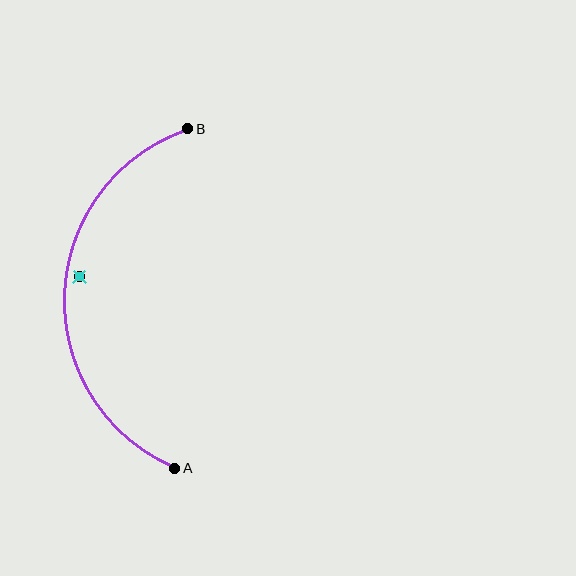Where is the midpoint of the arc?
The arc midpoint is the point on the curve farthest from the straight line joining A and B. It sits to the left of that line.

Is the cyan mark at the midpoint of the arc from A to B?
No — the cyan mark does not lie on the arc at all. It sits slightly inside the curve.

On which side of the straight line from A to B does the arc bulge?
The arc bulges to the left of the straight line connecting A and B.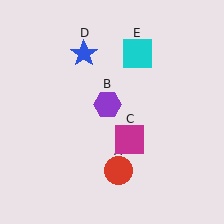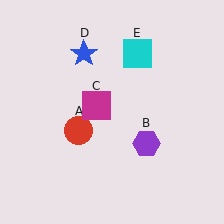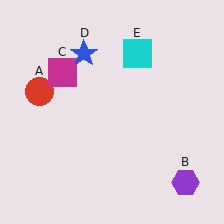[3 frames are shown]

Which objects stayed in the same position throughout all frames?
Blue star (object D) and cyan square (object E) remained stationary.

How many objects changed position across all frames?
3 objects changed position: red circle (object A), purple hexagon (object B), magenta square (object C).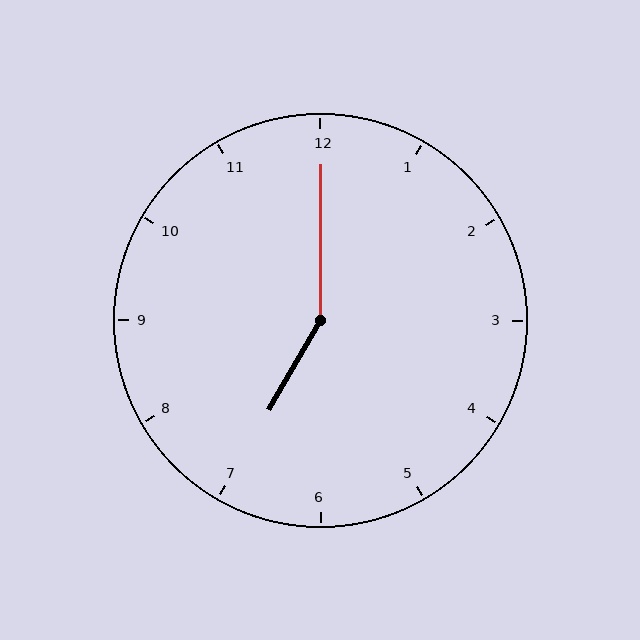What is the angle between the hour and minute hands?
Approximately 150 degrees.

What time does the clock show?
7:00.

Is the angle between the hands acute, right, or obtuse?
It is obtuse.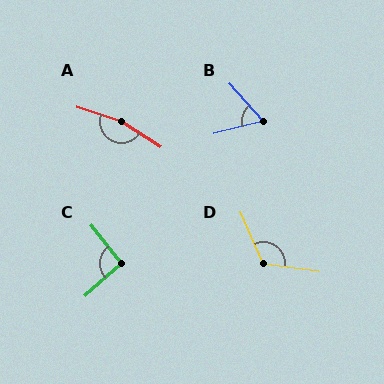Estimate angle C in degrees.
Approximately 93 degrees.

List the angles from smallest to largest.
B (63°), C (93°), D (121°), A (165°).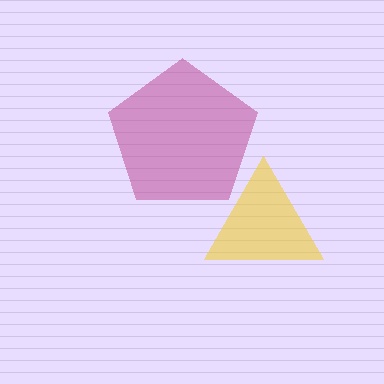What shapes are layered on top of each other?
The layered shapes are: a yellow triangle, a magenta pentagon.